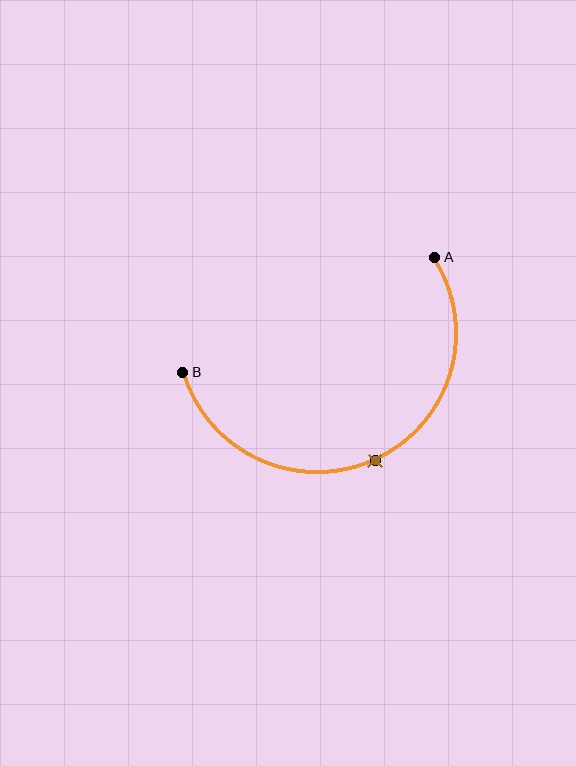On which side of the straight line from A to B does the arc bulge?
The arc bulges below the straight line connecting A and B.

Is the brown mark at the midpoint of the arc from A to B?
Yes. The brown mark lies on the arc at equal arc-length from both A and B — it is the arc midpoint.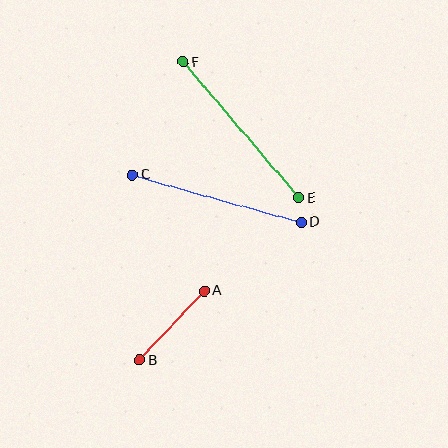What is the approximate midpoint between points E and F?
The midpoint is at approximately (241, 130) pixels.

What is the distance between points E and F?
The distance is approximately 178 pixels.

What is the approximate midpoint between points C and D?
The midpoint is at approximately (217, 198) pixels.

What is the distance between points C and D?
The distance is approximately 176 pixels.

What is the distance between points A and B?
The distance is approximately 94 pixels.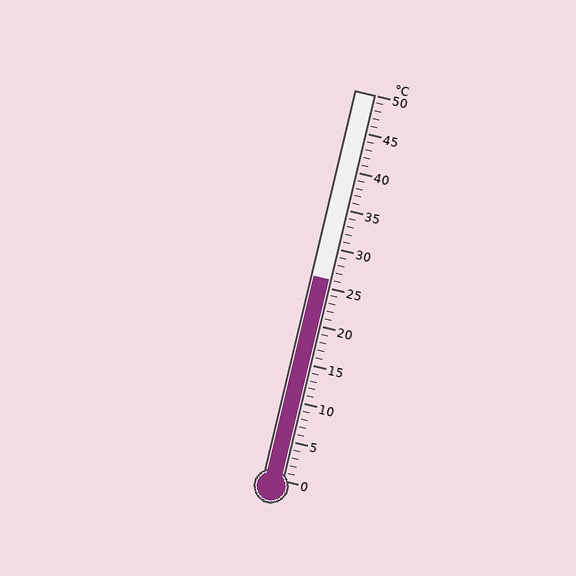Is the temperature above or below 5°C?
The temperature is above 5°C.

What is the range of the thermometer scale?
The thermometer scale ranges from 0°C to 50°C.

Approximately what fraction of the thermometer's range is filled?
The thermometer is filled to approximately 50% of its range.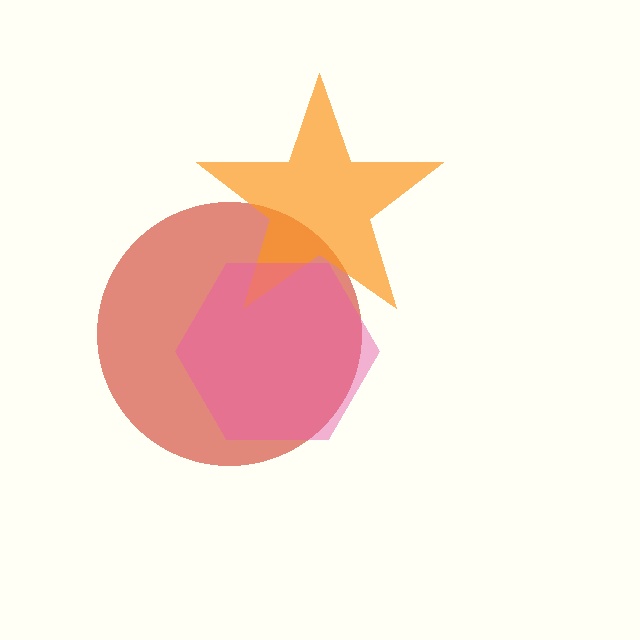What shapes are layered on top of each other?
The layered shapes are: a red circle, an orange star, a pink hexagon.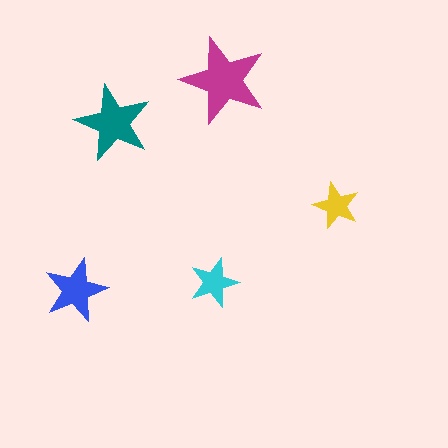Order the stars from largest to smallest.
the magenta one, the teal one, the blue one, the cyan one, the yellow one.